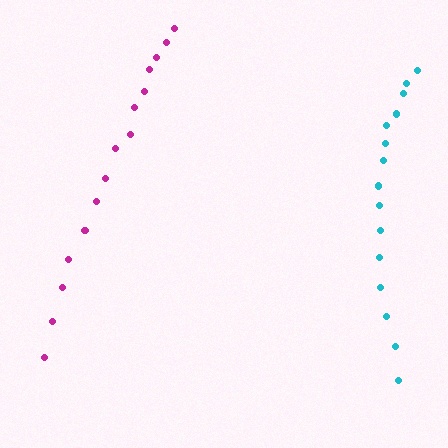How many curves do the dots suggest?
There are 2 distinct paths.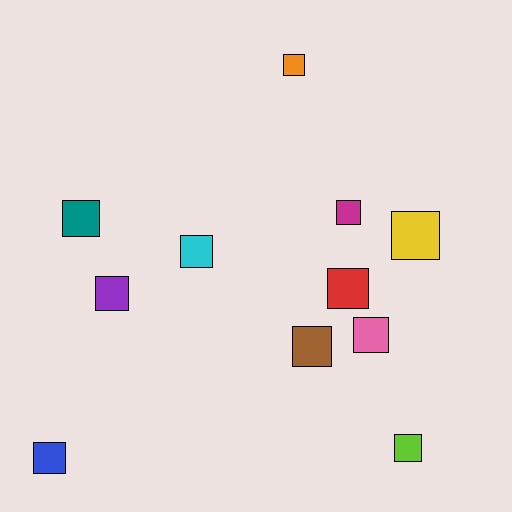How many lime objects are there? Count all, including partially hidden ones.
There is 1 lime object.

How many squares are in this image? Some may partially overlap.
There are 11 squares.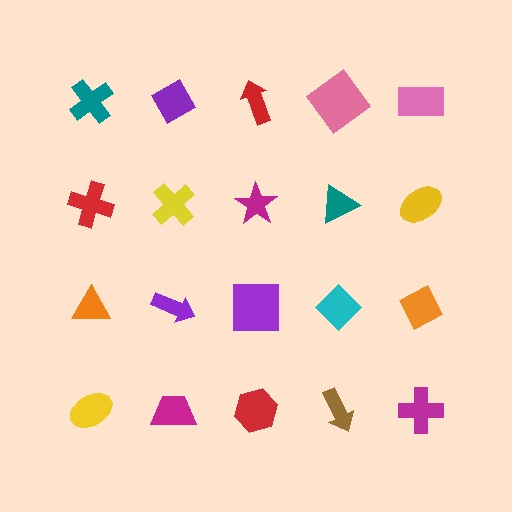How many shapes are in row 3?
5 shapes.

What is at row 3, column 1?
An orange triangle.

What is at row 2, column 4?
A teal triangle.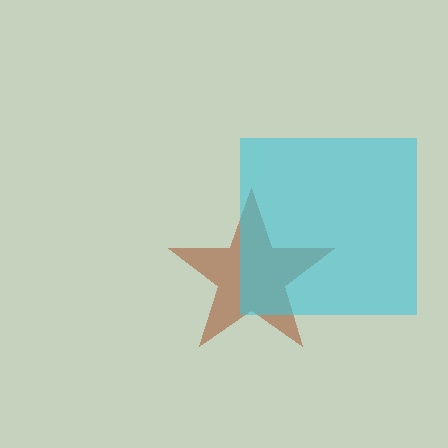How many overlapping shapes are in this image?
There are 2 overlapping shapes in the image.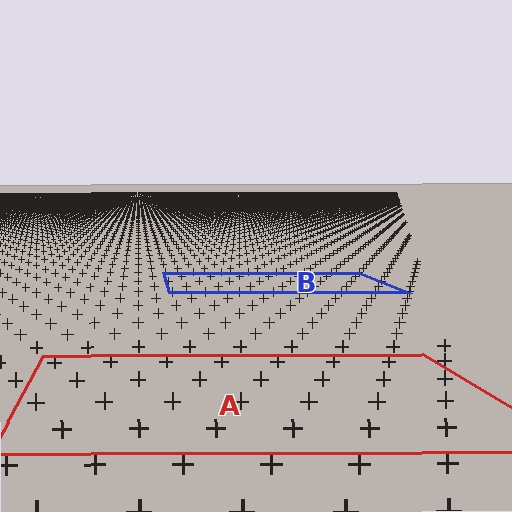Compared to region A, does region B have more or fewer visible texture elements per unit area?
Region B has more texture elements per unit area — they are packed more densely because it is farther away.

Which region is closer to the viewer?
Region A is closer. The texture elements there are larger and more spread out.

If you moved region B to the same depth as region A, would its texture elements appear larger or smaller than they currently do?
They would appear larger. At a closer depth, the same texture elements are projected at a bigger on-screen size.